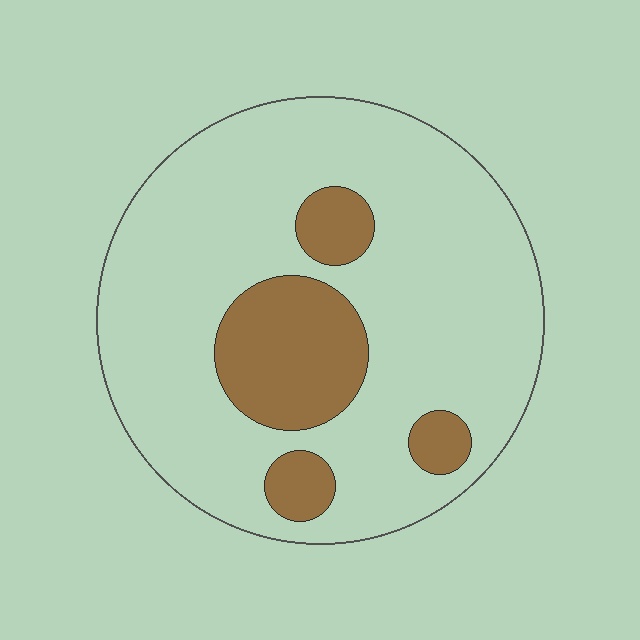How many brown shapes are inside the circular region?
4.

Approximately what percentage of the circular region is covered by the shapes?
Approximately 20%.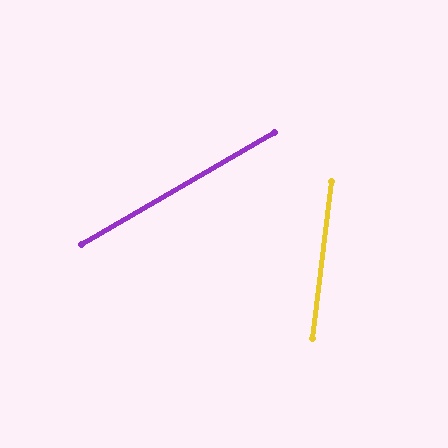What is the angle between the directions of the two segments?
Approximately 53 degrees.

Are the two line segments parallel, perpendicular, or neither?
Neither parallel nor perpendicular — they differ by about 53°.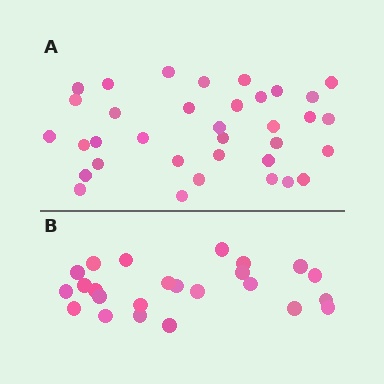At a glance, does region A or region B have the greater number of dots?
Region A (the top region) has more dots.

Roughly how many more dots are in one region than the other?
Region A has roughly 12 or so more dots than region B.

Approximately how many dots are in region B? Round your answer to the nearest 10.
About 20 dots. (The exact count is 24, which rounds to 20.)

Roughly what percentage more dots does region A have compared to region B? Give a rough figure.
About 45% more.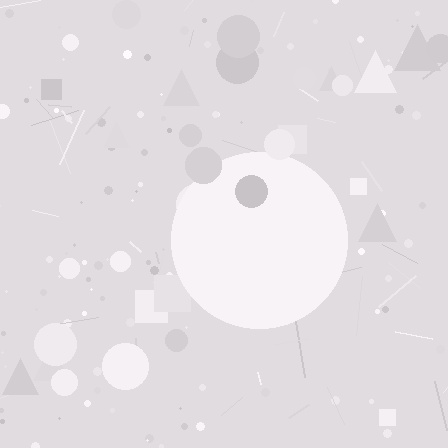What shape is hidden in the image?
A circle is hidden in the image.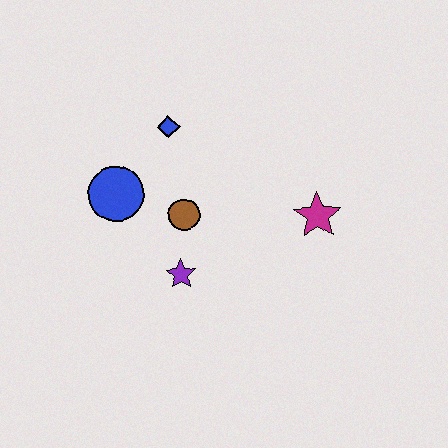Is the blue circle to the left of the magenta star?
Yes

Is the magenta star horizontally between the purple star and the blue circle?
No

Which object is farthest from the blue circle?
The magenta star is farthest from the blue circle.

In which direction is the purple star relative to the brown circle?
The purple star is below the brown circle.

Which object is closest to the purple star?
The brown circle is closest to the purple star.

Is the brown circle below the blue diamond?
Yes